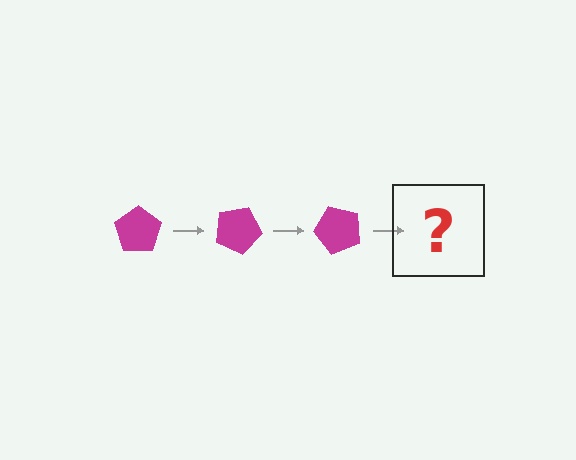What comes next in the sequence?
The next element should be a magenta pentagon rotated 75 degrees.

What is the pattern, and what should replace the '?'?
The pattern is that the pentagon rotates 25 degrees each step. The '?' should be a magenta pentagon rotated 75 degrees.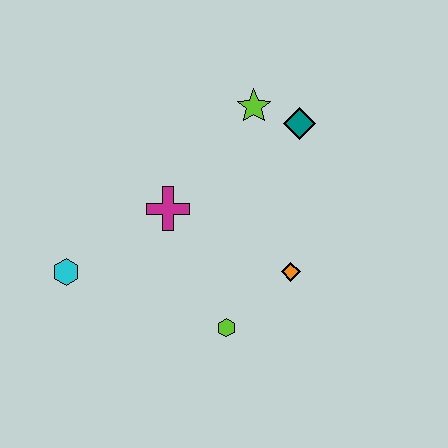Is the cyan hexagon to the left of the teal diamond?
Yes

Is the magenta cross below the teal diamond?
Yes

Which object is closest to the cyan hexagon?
The magenta cross is closest to the cyan hexagon.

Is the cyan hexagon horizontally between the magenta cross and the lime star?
No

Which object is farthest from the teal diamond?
The cyan hexagon is farthest from the teal diamond.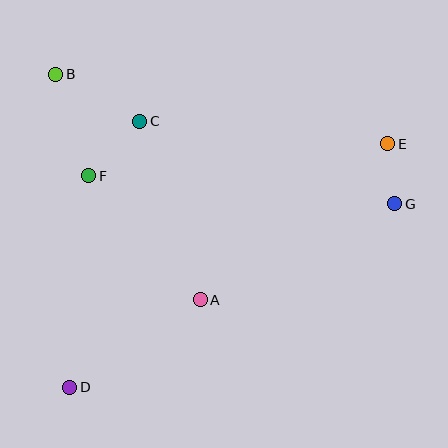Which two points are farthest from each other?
Points D and E are farthest from each other.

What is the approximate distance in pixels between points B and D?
The distance between B and D is approximately 313 pixels.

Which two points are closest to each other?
Points E and G are closest to each other.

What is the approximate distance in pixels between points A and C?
The distance between A and C is approximately 189 pixels.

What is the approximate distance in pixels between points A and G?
The distance between A and G is approximately 217 pixels.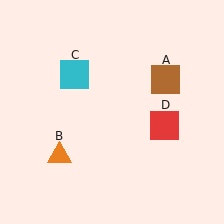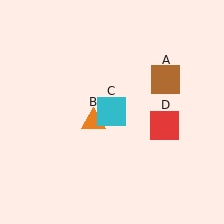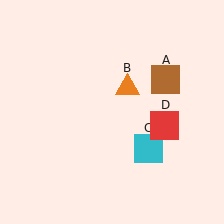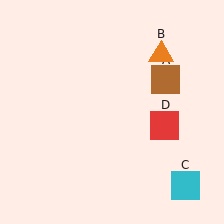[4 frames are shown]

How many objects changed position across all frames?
2 objects changed position: orange triangle (object B), cyan square (object C).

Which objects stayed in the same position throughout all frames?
Brown square (object A) and red square (object D) remained stationary.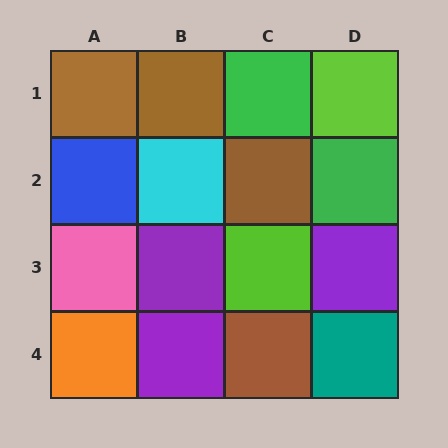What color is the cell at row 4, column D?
Teal.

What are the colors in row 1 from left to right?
Brown, brown, green, lime.